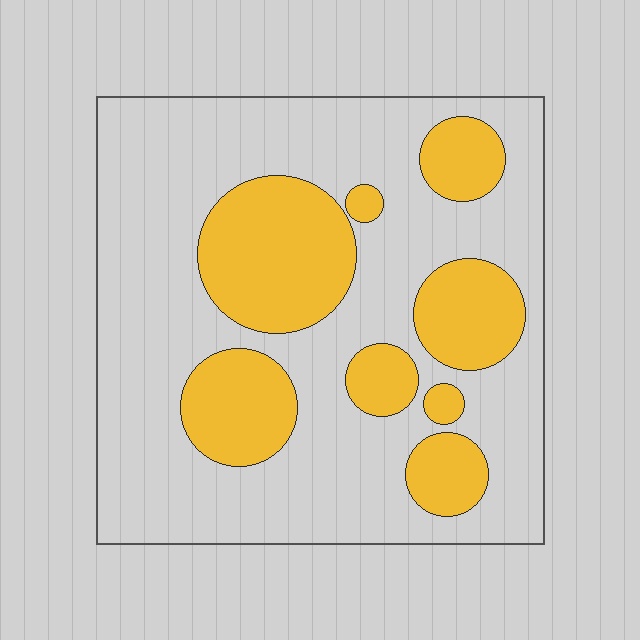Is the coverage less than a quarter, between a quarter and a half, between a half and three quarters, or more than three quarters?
Between a quarter and a half.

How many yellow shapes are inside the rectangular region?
8.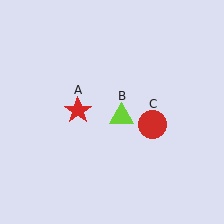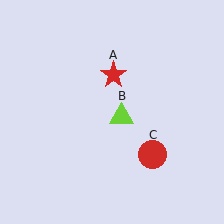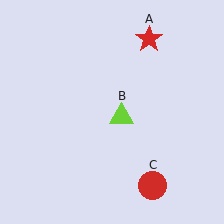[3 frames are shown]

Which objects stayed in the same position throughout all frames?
Lime triangle (object B) remained stationary.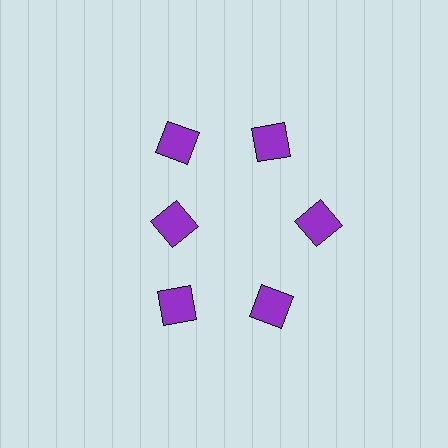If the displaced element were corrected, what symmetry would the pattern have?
It would have 6-fold rotational symmetry — the pattern would map onto itself every 60 degrees.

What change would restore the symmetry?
The symmetry would be restored by moving it outward, back onto the ring so that all 6 diamonds sit at equal angles and equal distance from the center.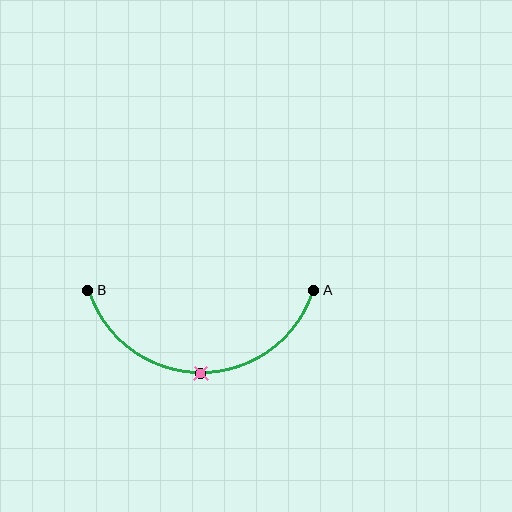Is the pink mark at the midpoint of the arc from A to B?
Yes. The pink mark lies on the arc at equal arc-length from both A and B — it is the arc midpoint.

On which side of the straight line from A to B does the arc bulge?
The arc bulges below the straight line connecting A and B.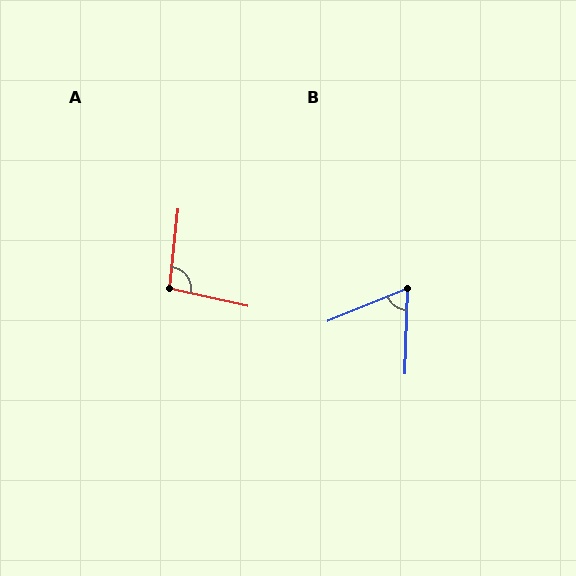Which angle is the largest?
A, at approximately 96 degrees.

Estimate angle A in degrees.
Approximately 96 degrees.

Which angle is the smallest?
B, at approximately 66 degrees.